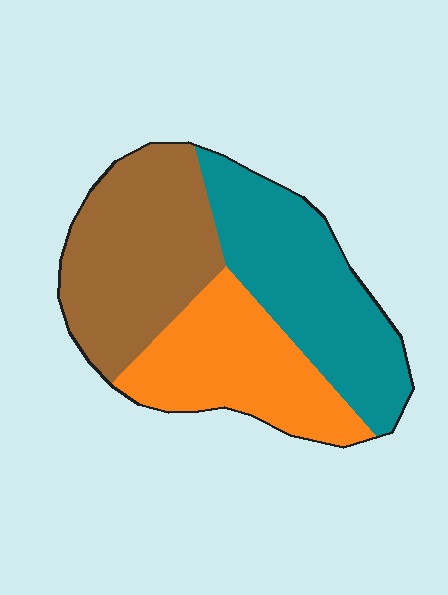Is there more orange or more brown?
Brown.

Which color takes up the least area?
Orange, at roughly 30%.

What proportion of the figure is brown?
Brown covers around 35% of the figure.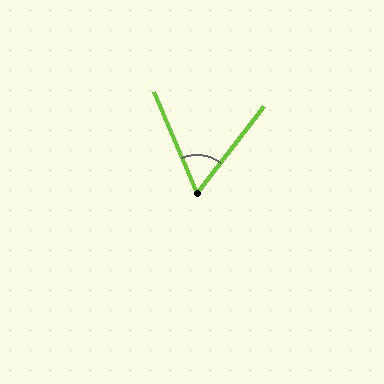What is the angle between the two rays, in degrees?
Approximately 61 degrees.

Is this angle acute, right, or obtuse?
It is acute.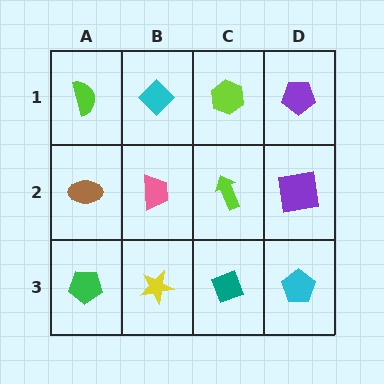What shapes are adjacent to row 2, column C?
A lime hexagon (row 1, column C), a teal diamond (row 3, column C), a pink trapezoid (row 2, column B), a purple square (row 2, column D).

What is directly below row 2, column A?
A green pentagon.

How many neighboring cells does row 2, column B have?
4.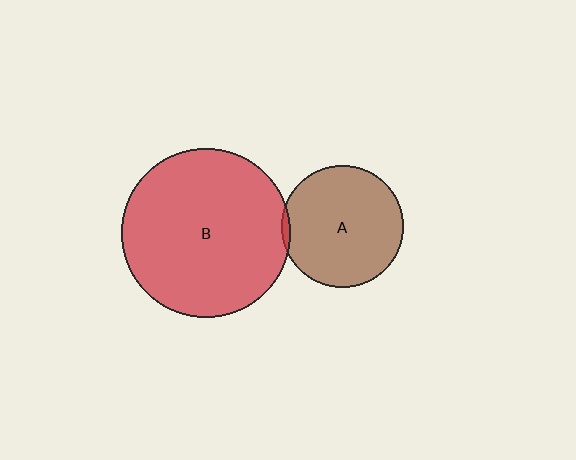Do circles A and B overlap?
Yes.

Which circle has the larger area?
Circle B (red).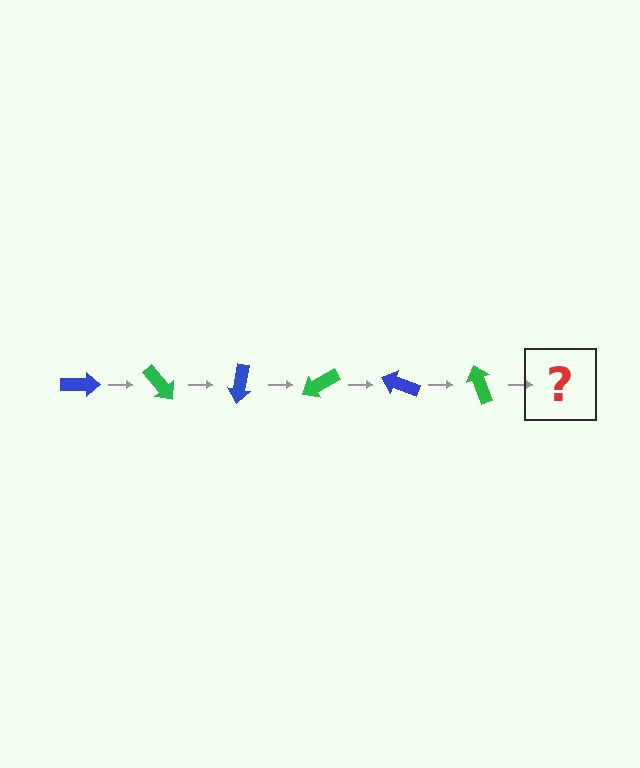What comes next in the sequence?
The next element should be a blue arrow, rotated 300 degrees from the start.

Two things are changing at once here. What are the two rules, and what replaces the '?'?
The two rules are that it rotates 50 degrees each step and the color cycles through blue and green. The '?' should be a blue arrow, rotated 300 degrees from the start.